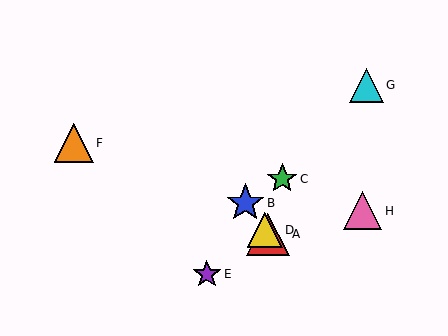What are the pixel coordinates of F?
Object F is at (74, 143).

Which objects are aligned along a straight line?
Objects A, B, D are aligned along a straight line.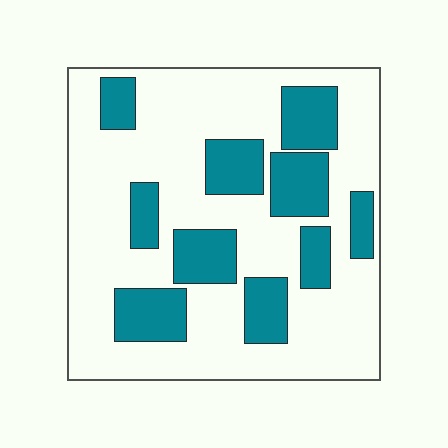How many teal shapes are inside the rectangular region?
10.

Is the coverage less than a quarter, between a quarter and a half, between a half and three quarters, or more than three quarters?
Between a quarter and a half.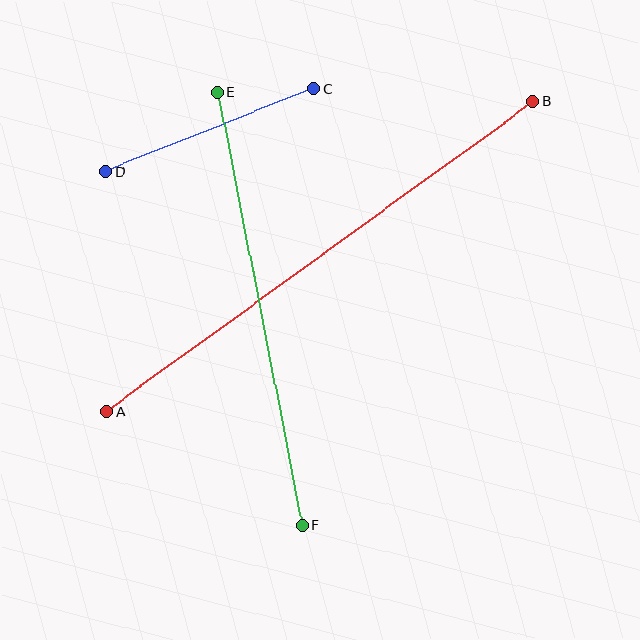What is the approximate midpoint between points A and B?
The midpoint is at approximately (320, 257) pixels.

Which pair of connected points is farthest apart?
Points A and B are farthest apart.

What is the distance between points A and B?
The distance is approximately 527 pixels.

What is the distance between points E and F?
The distance is approximately 442 pixels.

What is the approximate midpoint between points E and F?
The midpoint is at approximately (260, 309) pixels.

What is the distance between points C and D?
The distance is approximately 224 pixels.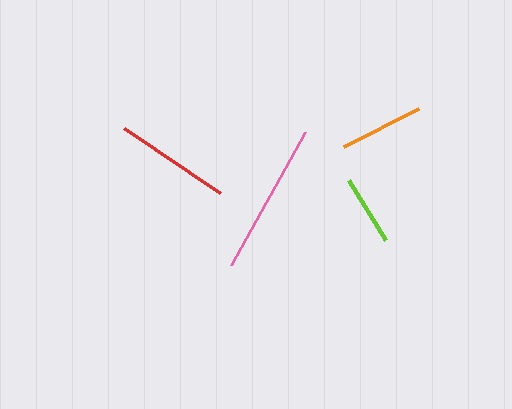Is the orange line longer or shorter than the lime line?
The orange line is longer than the lime line.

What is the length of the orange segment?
The orange segment is approximately 85 pixels long.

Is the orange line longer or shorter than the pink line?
The pink line is longer than the orange line.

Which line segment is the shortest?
The lime line is the shortest at approximately 70 pixels.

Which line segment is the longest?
The pink line is the longest at approximately 152 pixels.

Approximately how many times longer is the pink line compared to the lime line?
The pink line is approximately 2.2 times the length of the lime line.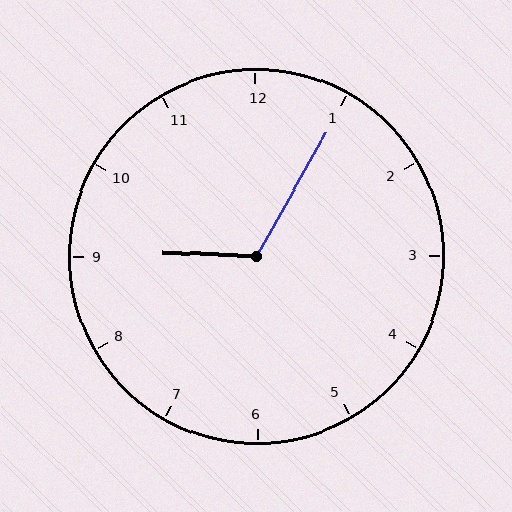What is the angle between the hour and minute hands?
Approximately 118 degrees.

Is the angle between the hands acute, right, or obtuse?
It is obtuse.